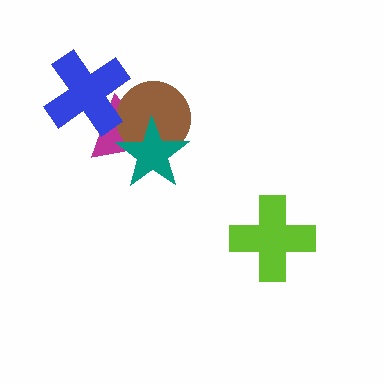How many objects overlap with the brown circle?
3 objects overlap with the brown circle.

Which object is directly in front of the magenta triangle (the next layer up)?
The brown circle is directly in front of the magenta triangle.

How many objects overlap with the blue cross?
2 objects overlap with the blue cross.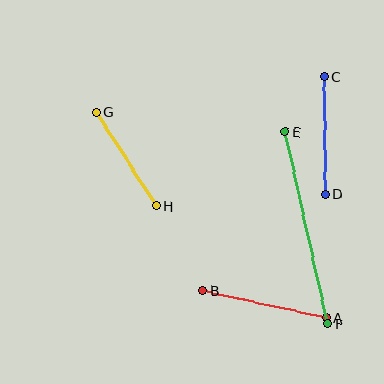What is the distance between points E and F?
The distance is approximately 197 pixels.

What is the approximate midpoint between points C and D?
The midpoint is at approximately (325, 136) pixels.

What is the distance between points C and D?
The distance is approximately 118 pixels.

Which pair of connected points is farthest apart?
Points E and F are farthest apart.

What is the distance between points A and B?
The distance is approximately 127 pixels.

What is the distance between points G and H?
The distance is approximately 111 pixels.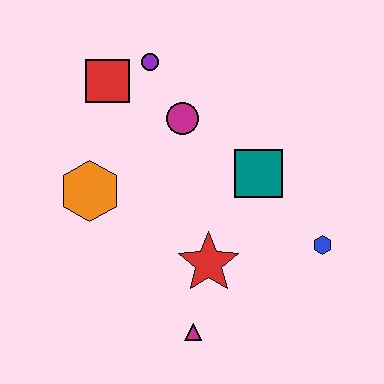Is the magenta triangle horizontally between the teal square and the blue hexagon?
No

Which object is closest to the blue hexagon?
The teal square is closest to the blue hexagon.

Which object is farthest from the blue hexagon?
The red square is farthest from the blue hexagon.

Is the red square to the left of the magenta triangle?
Yes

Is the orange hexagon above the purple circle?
No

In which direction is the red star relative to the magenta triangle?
The red star is above the magenta triangle.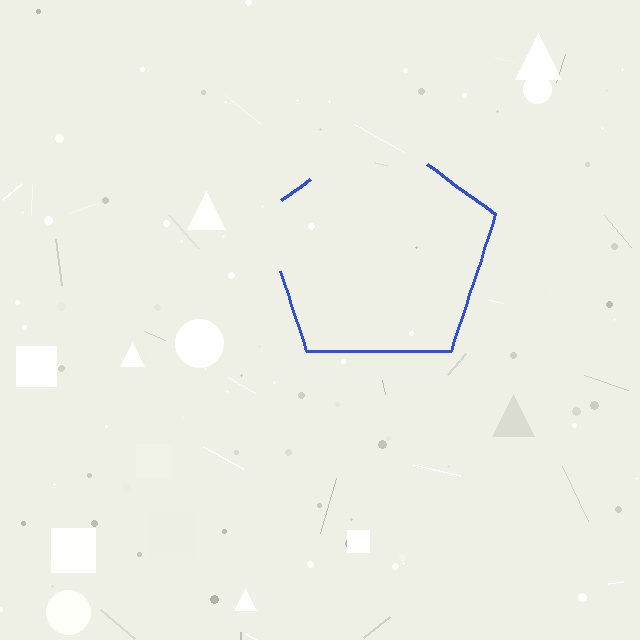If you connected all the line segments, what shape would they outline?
They would outline a pentagon.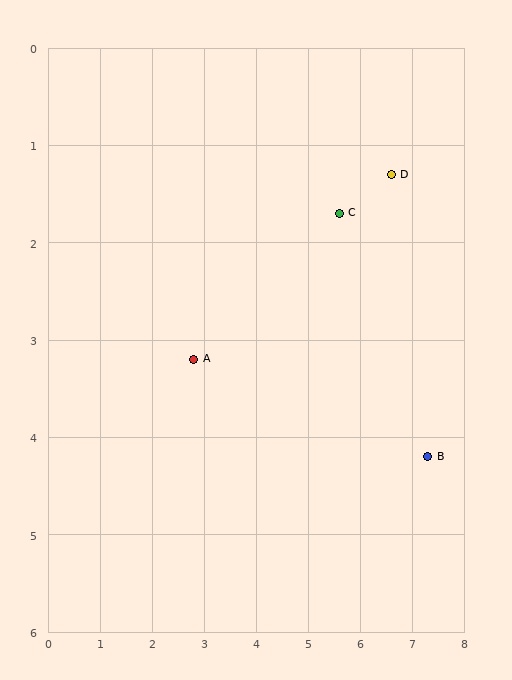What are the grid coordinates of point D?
Point D is at approximately (6.6, 1.3).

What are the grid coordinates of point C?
Point C is at approximately (5.6, 1.7).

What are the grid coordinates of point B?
Point B is at approximately (7.3, 4.2).